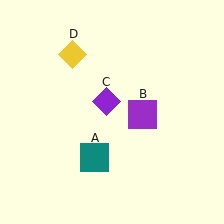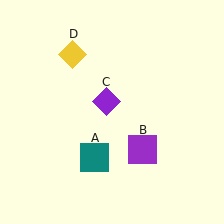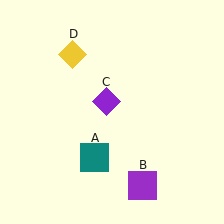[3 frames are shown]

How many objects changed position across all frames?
1 object changed position: purple square (object B).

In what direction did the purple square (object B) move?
The purple square (object B) moved down.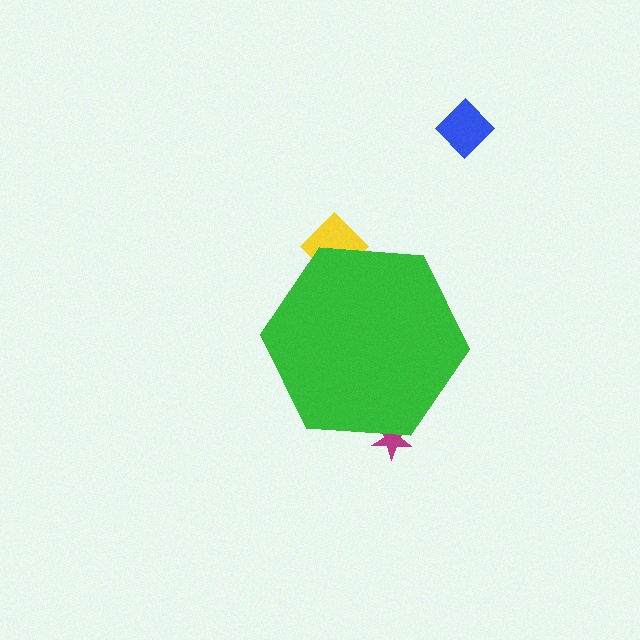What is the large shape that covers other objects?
A green hexagon.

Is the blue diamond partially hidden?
No, the blue diamond is fully visible.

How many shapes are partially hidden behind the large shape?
2 shapes are partially hidden.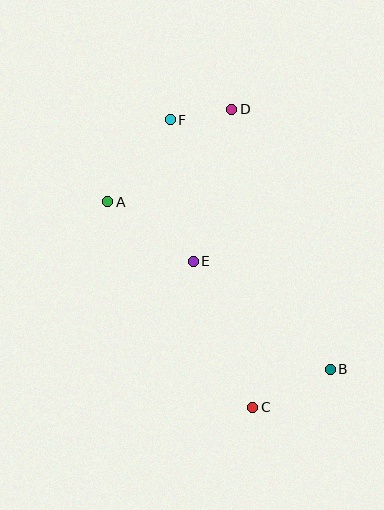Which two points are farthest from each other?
Points C and F are farthest from each other.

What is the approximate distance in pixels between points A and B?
The distance between A and B is approximately 278 pixels.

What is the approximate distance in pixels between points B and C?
The distance between B and C is approximately 86 pixels.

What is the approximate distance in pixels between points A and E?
The distance between A and E is approximately 104 pixels.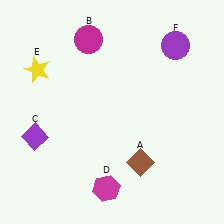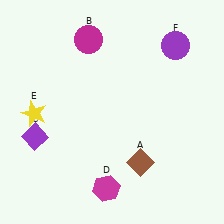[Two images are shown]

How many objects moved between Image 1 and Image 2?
1 object moved between the two images.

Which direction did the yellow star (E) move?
The yellow star (E) moved down.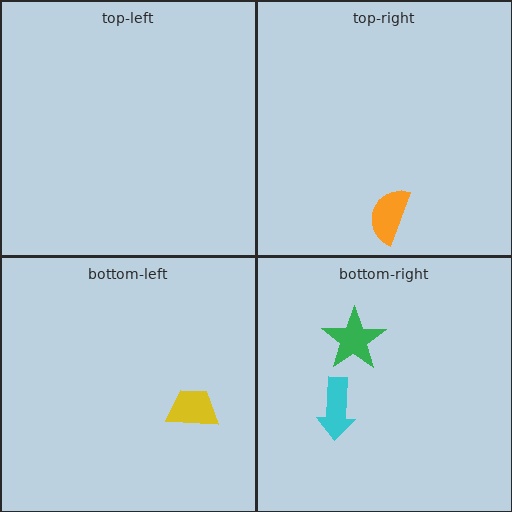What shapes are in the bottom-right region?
The cyan arrow, the green star.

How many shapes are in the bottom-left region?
1.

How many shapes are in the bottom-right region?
2.